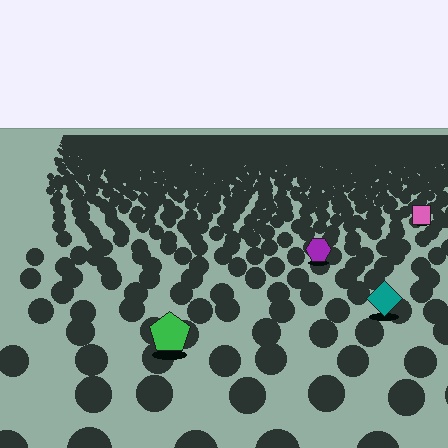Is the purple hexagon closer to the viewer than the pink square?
Yes. The purple hexagon is closer — you can tell from the texture gradient: the ground texture is coarser near it.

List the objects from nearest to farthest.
From nearest to farthest: the green pentagon, the teal diamond, the purple hexagon, the pink square.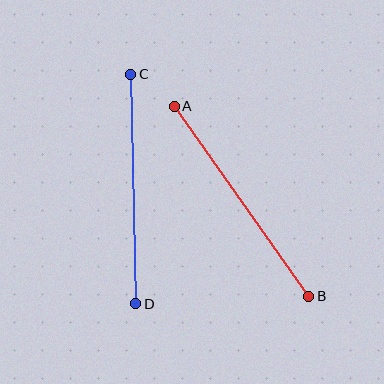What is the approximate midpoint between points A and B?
The midpoint is at approximately (241, 201) pixels.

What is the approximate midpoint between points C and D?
The midpoint is at approximately (133, 189) pixels.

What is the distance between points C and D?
The distance is approximately 229 pixels.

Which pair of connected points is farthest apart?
Points A and B are farthest apart.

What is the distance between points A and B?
The distance is approximately 233 pixels.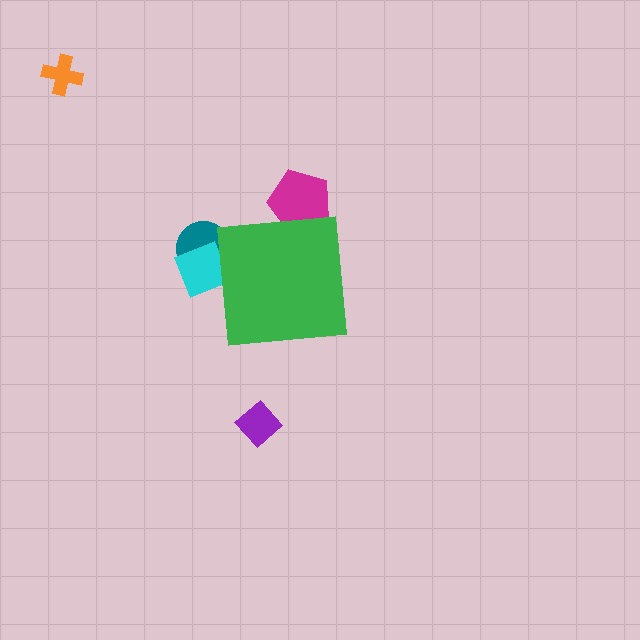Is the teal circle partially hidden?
Yes, the teal circle is partially hidden behind the green square.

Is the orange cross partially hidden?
No, the orange cross is fully visible.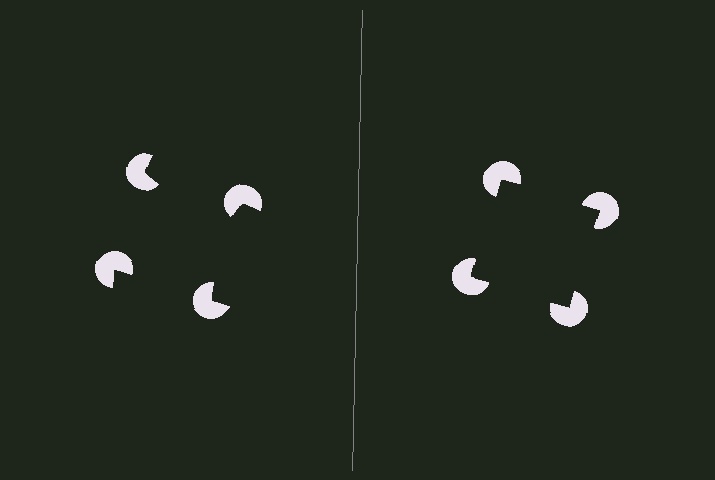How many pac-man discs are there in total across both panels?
8 — 4 on each side.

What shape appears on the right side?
An illusory square.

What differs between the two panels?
The pac-man discs are positioned identically on both sides; only the wedge orientations differ. On the right they align to a square; on the left they are misaligned.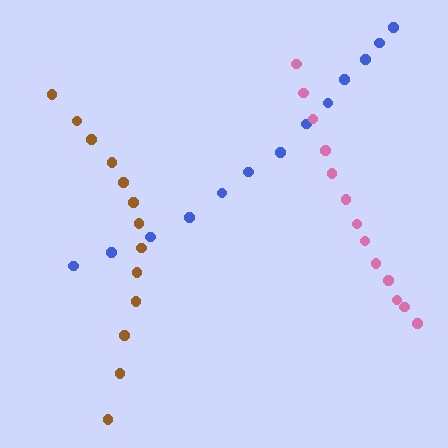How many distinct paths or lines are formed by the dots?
There are 3 distinct paths.